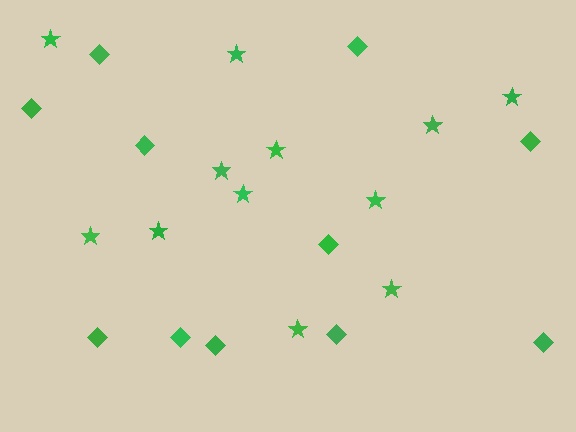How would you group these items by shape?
There are 2 groups: one group of diamonds (11) and one group of stars (12).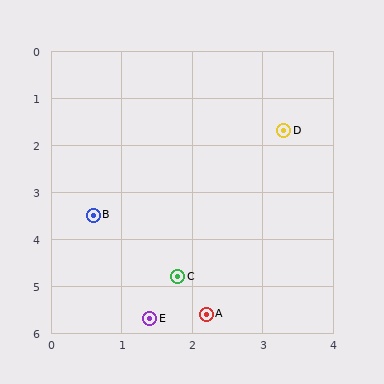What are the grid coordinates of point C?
Point C is at approximately (1.8, 4.8).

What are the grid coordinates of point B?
Point B is at approximately (0.6, 3.5).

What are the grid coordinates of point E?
Point E is at approximately (1.4, 5.7).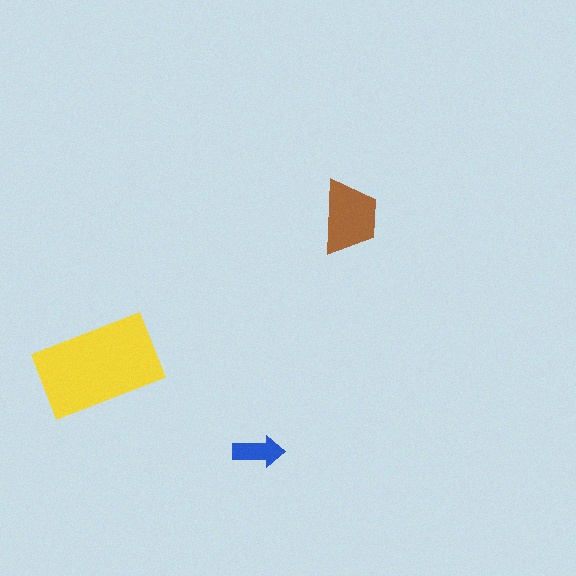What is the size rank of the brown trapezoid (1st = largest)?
2nd.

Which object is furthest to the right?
The brown trapezoid is rightmost.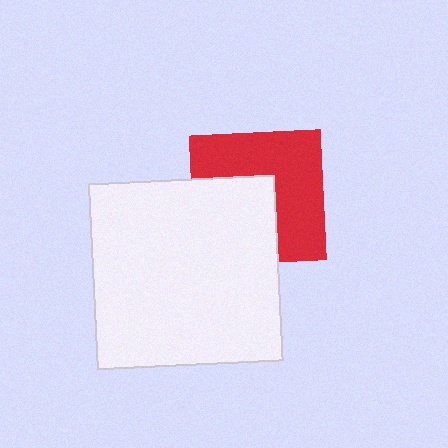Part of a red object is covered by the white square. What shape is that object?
It is a square.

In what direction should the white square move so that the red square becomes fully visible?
The white square should move toward the lower-left. That is the shortest direction to clear the overlap and leave the red square fully visible.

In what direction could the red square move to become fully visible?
The red square could move toward the upper-right. That would shift it out from behind the white square entirely.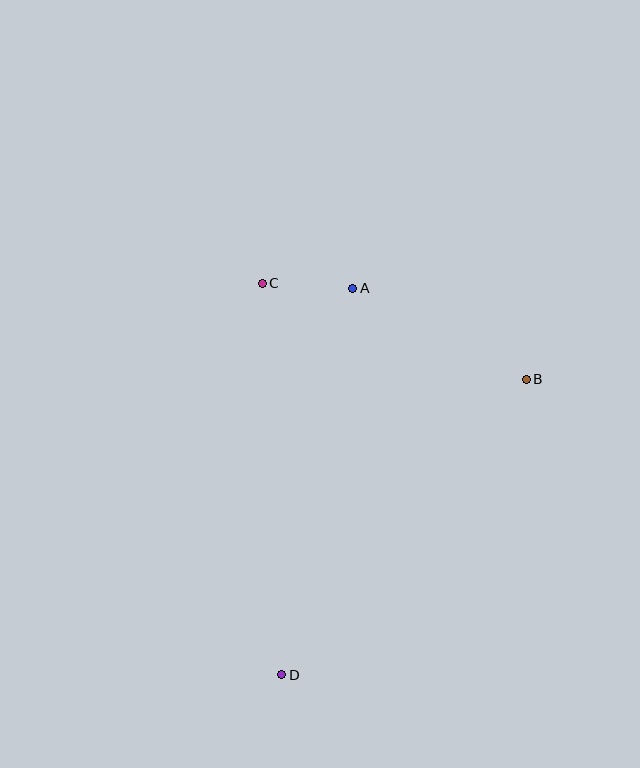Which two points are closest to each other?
Points A and C are closest to each other.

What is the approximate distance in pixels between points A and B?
The distance between A and B is approximately 196 pixels.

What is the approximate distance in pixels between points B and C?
The distance between B and C is approximately 281 pixels.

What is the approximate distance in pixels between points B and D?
The distance between B and D is approximately 384 pixels.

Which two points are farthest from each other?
Points A and D are farthest from each other.